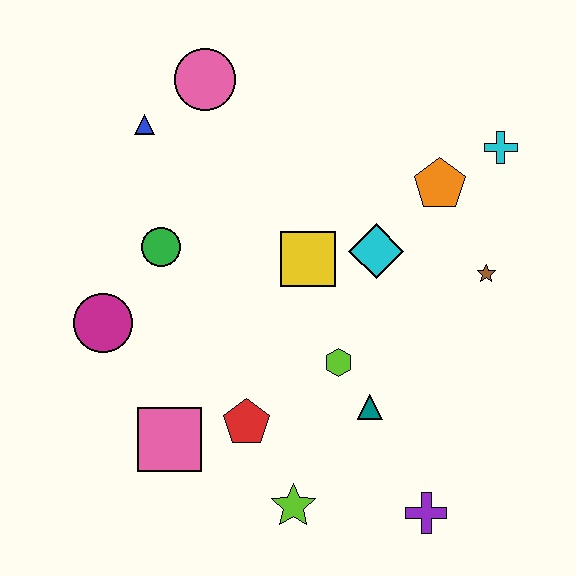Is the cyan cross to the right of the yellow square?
Yes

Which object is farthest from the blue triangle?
The purple cross is farthest from the blue triangle.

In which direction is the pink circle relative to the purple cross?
The pink circle is above the purple cross.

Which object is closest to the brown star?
The orange pentagon is closest to the brown star.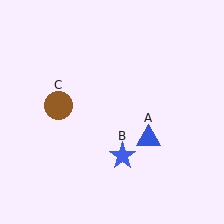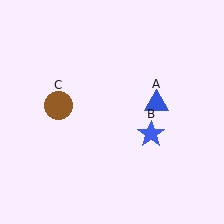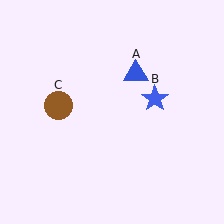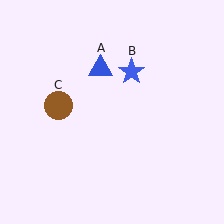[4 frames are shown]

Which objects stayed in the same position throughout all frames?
Brown circle (object C) remained stationary.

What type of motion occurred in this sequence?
The blue triangle (object A), blue star (object B) rotated counterclockwise around the center of the scene.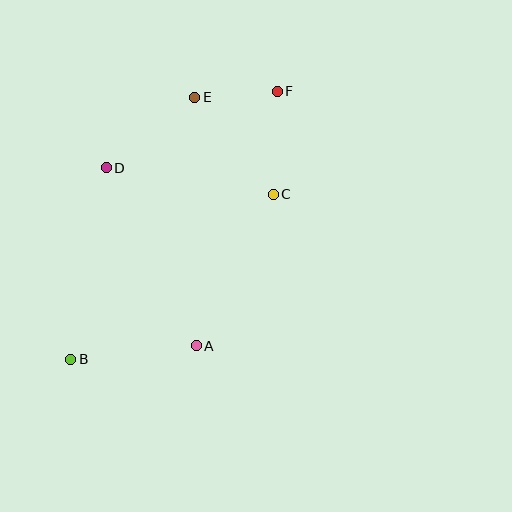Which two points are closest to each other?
Points E and F are closest to each other.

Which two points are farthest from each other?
Points B and F are farthest from each other.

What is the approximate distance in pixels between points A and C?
The distance between A and C is approximately 170 pixels.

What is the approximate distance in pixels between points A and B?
The distance between A and B is approximately 126 pixels.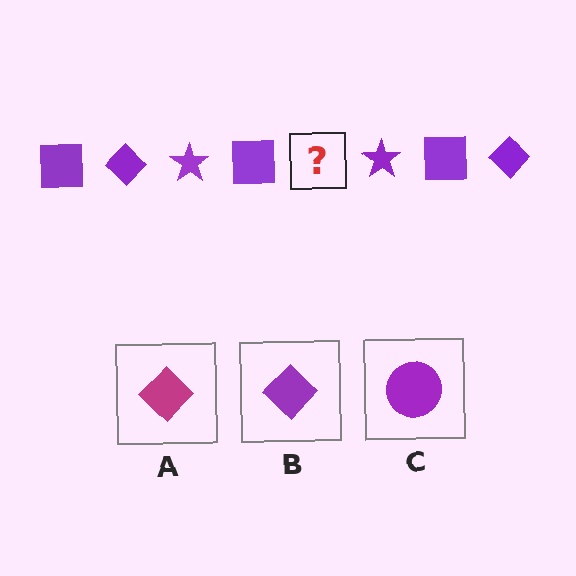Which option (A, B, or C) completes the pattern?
B.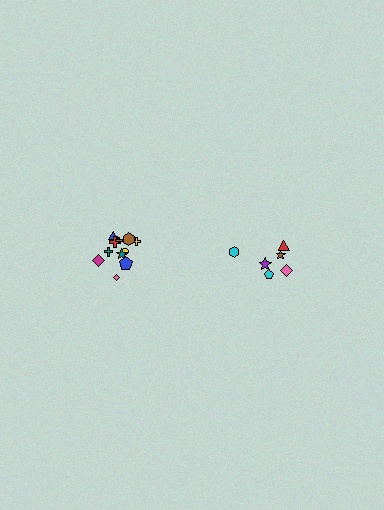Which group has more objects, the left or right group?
The left group.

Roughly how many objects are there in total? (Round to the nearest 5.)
Roughly 20 objects in total.